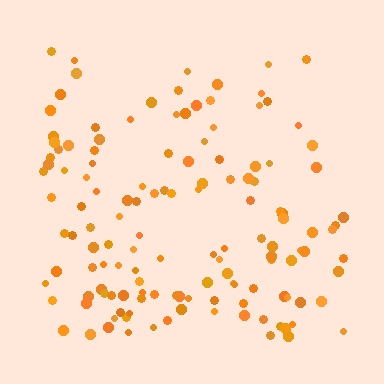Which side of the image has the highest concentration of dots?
The bottom.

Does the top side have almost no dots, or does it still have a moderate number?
Still a moderate number, just noticeably fewer than the bottom.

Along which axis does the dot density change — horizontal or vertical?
Vertical.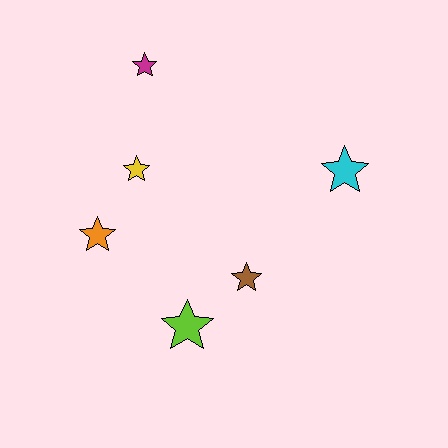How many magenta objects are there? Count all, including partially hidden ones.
There is 1 magenta object.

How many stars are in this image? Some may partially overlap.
There are 6 stars.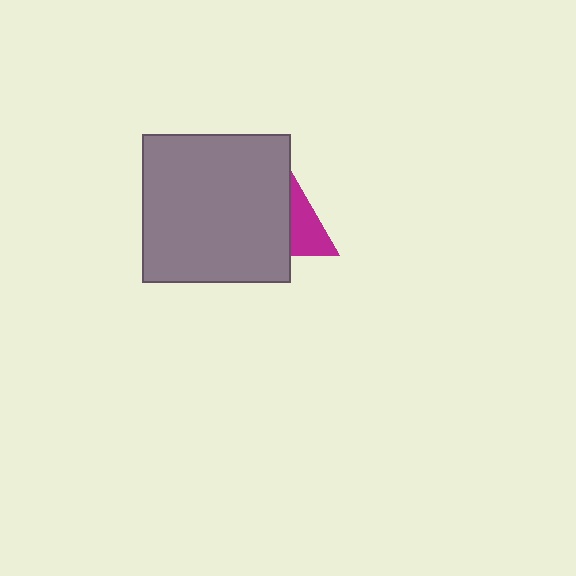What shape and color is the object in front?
The object in front is a gray square.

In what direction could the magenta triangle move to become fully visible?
The magenta triangle could move right. That would shift it out from behind the gray square entirely.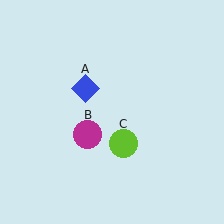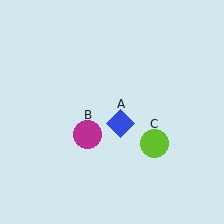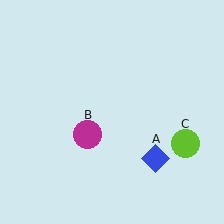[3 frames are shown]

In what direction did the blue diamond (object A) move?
The blue diamond (object A) moved down and to the right.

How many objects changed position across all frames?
2 objects changed position: blue diamond (object A), lime circle (object C).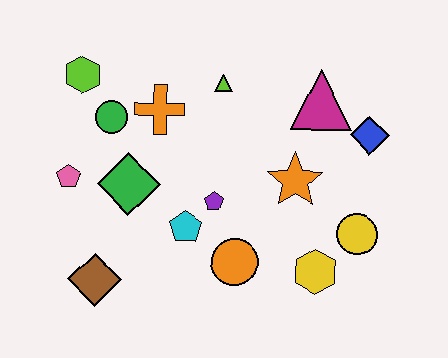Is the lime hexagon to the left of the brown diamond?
Yes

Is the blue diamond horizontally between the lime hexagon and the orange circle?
No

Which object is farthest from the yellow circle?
The lime hexagon is farthest from the yellow circle.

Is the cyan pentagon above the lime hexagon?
No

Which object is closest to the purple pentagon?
The cyan pentagon is closest to the purple pentagon.